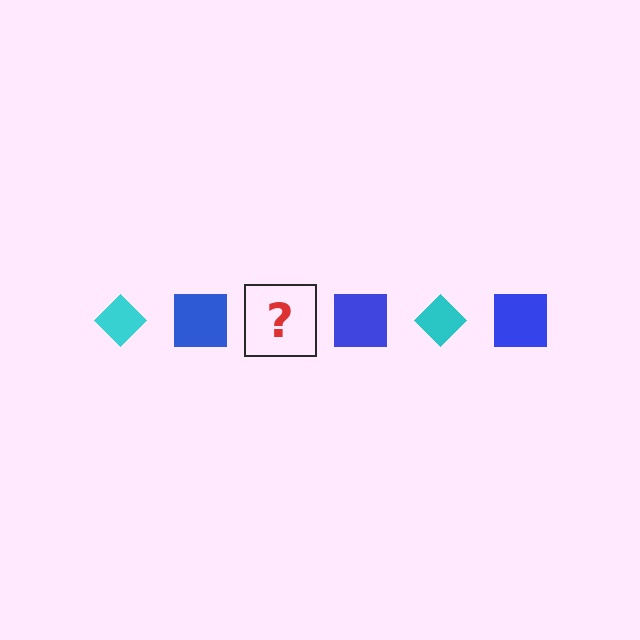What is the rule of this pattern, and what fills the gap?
The rule is that the pattern alternates between cyan diamond and blue square. The gap should be filled with a cyan diamond.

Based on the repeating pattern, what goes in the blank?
The blank should be a cyan diamond.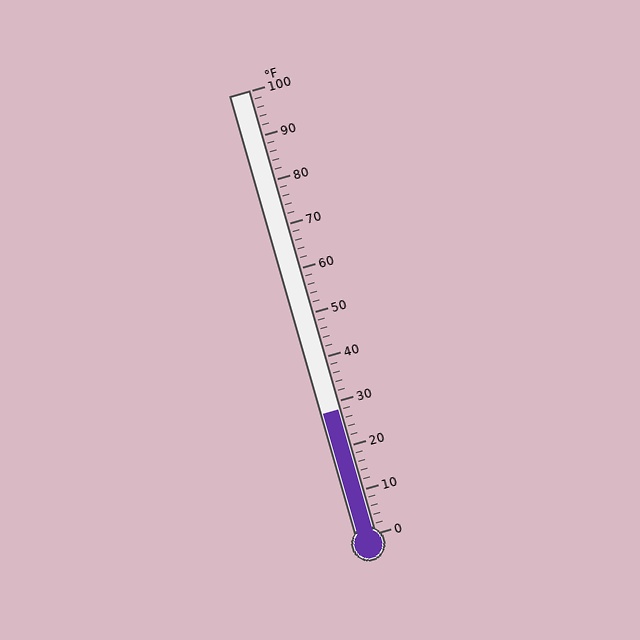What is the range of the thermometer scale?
The thermometer scale ranges from 0°F to 100°F.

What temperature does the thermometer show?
The thermometer shows approximately 28°F.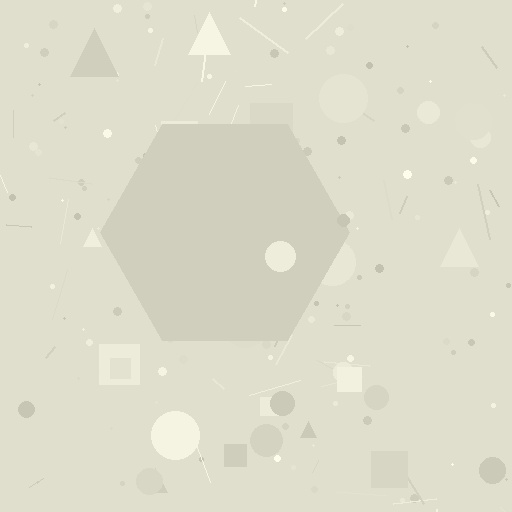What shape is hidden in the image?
A hexagon is hidden in the image.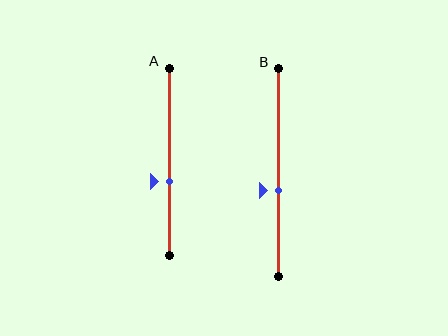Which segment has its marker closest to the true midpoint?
Segment B has its marker closest to the true midpoint.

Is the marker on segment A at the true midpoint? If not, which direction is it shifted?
No, the marker on segment A is shifted downward by about 11% of the segment length.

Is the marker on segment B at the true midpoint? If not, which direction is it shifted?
No, the marker on segment B is shifted downward by about 9% of the segment length.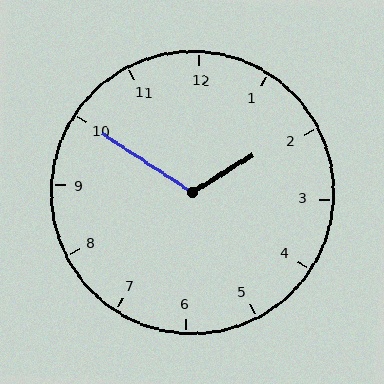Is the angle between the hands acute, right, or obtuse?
It is obtuse.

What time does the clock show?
1:50.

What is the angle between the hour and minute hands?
Approximately 115 degrees.